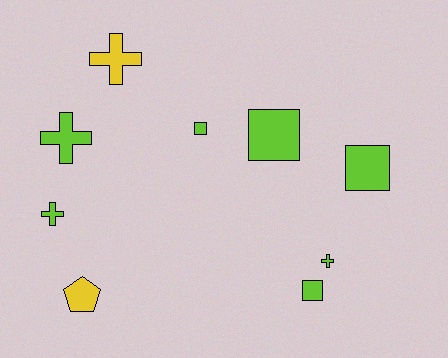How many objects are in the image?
There are 9 objects.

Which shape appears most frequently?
Square, with 4 objects.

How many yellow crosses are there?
There is 1 yellow cross.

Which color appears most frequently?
Lime, with 7 objects.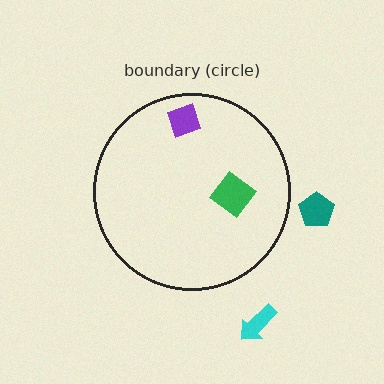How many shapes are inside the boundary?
2 inside, 2 outside.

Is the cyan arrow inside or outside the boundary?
Outside.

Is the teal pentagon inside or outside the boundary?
Outside.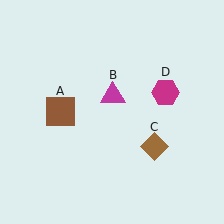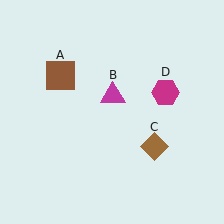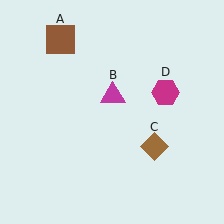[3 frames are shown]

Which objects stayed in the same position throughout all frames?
Magenta triangle (object B) and brown diamond (object C) and magenta hexagon (object D) remained stationary.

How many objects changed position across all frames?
1 object changed position: brown square (object A).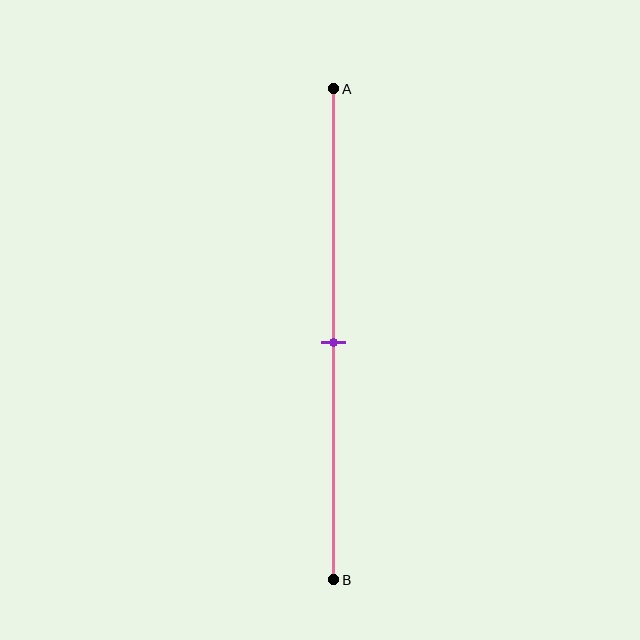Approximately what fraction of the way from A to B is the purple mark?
The purple mark is approximately 50% of the way from A to B.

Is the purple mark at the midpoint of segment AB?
Yes, the mark is approximately at the midpoint.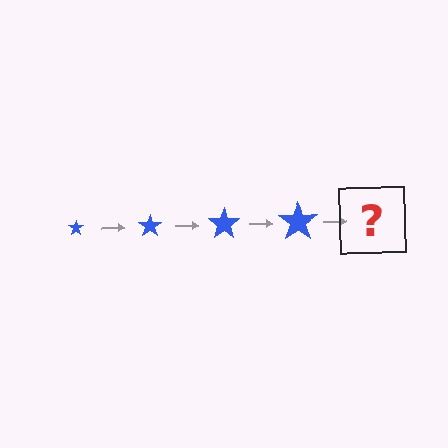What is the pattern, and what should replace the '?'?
The pattern is that the star gets progressively larger each step. The '?' should be a blue star, larger than the previous one.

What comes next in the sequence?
The next element should be a blue star, larger than the previous one.